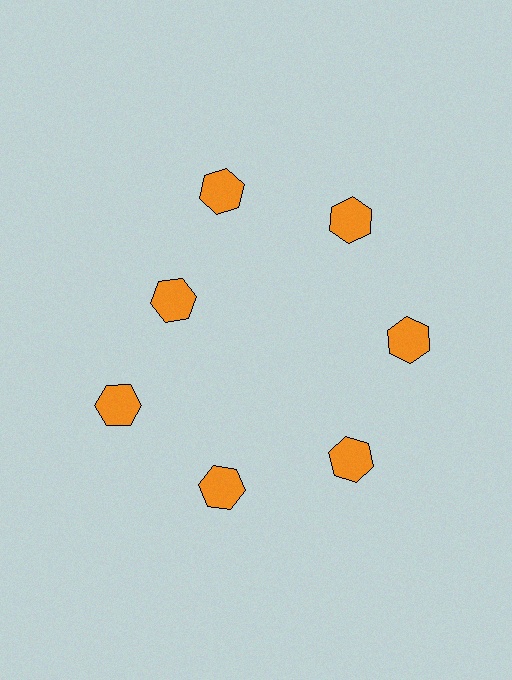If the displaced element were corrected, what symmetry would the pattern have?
It would have 7-fold rotational symmetry — the pattern would map onto itself every 51 degrees.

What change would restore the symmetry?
The symmetry would be restored by moving it outward, back onto the ring so that all 7 hexagons sit at equal angles and equal distance from the center.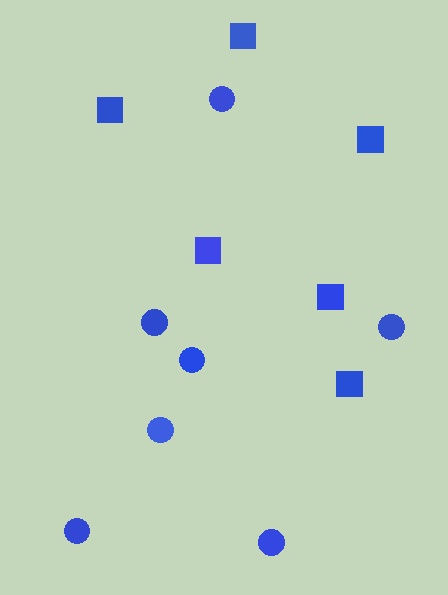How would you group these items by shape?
There are 2 groups: one group of squares (6) and one group of circles (7).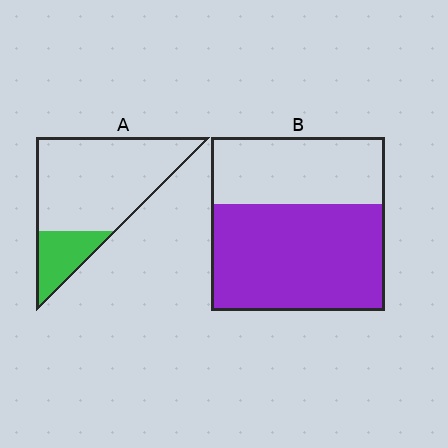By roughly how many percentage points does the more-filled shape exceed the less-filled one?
By roughly 40 percentage points (B over A).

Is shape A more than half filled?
No.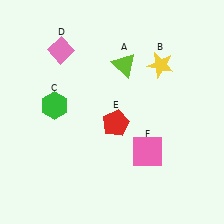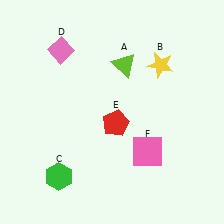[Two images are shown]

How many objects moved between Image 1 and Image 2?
1 object moved between the two images.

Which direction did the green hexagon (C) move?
The green hexagon (C) moved down.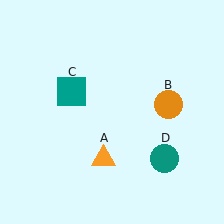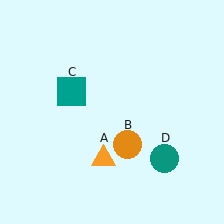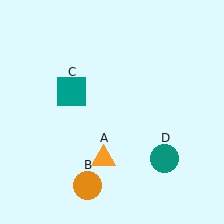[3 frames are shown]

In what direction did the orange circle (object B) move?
The orange circle (object B) moved down and to the left.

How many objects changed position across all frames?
1 object changed position: orange circle (object B).